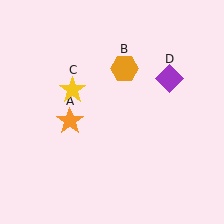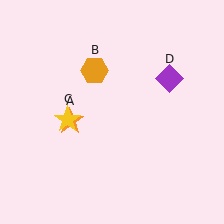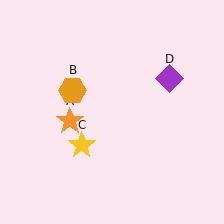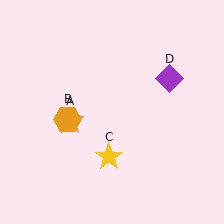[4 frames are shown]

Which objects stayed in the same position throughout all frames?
Orange star (object A) and purple diamond (object D) remained stationary.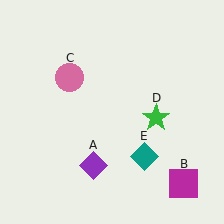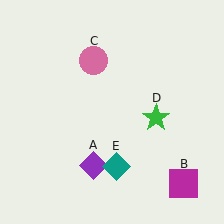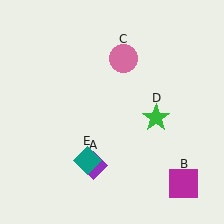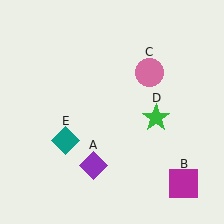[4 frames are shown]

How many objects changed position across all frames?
2 objects changed position: pink circle (object C), teal diamond (object E).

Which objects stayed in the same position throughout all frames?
Purple diamond (object A) and magenta square (object B) and green star (object D) remained stationary.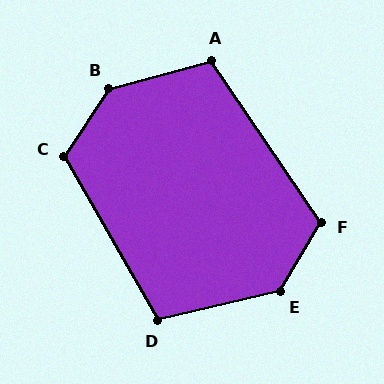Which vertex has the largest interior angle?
B, at approximately 139 degrees.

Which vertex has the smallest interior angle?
D, at approximately 106 degrees.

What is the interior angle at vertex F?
Approximately 115 degrees (obtuse).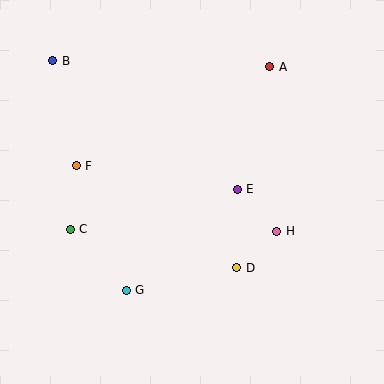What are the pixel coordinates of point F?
Point F is at (76, 166).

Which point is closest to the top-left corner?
Point B is closest to the top-left corner.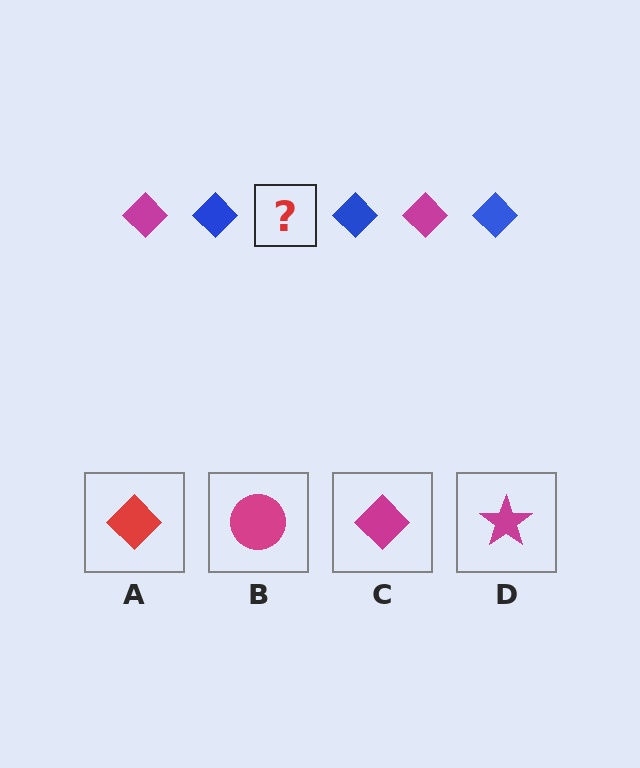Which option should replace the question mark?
Option C.